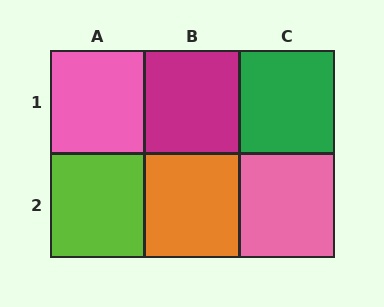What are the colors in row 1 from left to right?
Pink, magenta, green.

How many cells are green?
1 cell is green.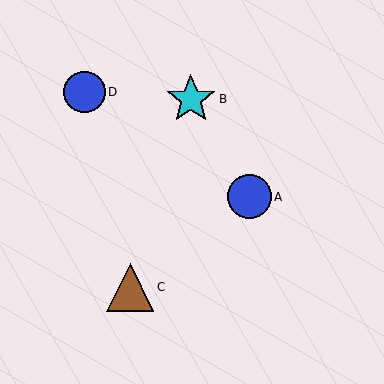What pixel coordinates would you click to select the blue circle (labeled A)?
Click at (249, 197) to select the blue circle A.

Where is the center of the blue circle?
The center of the blue circle is at (249, 197).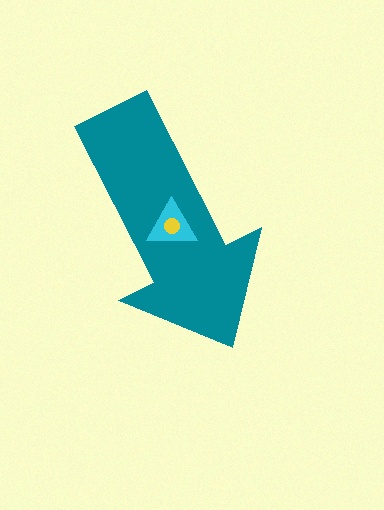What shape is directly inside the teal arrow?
The cyan triangle.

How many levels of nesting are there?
3.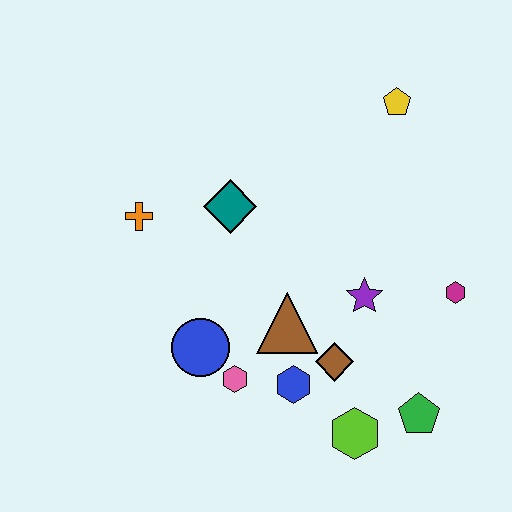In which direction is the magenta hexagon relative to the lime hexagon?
The magenta hexagon is above the lime hexagon.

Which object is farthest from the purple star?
The orange cross is farthest from the purple star.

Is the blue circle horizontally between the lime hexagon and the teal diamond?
No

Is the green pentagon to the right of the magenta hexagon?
No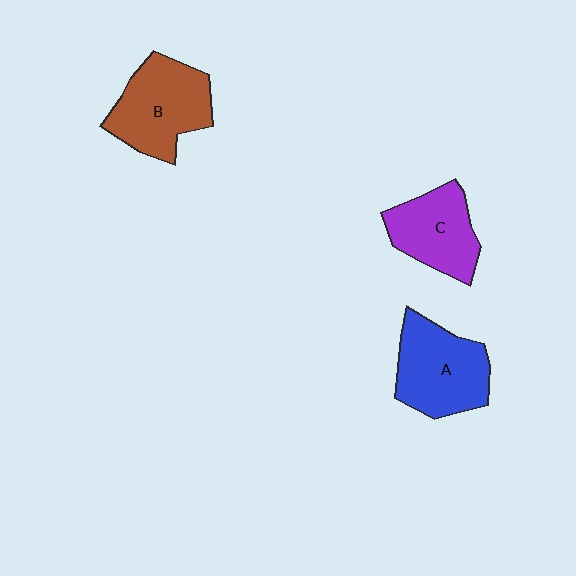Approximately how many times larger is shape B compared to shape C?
Approximately 1.2 times.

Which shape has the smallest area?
Shape C (purple).